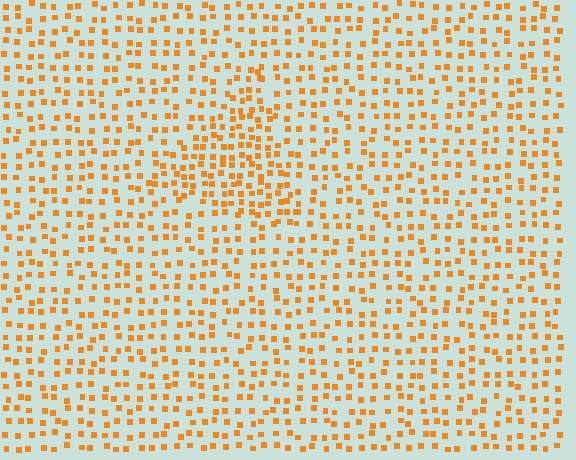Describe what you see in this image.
The image contains small orange elements arranged at two different densities. A triangle-shaped region is visible where the elements are more densely packed than the surrounding area.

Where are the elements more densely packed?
The elements are more densely packed inside the triangle boundary.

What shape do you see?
I see a triangle.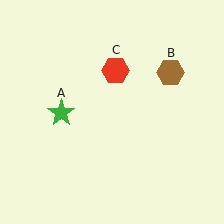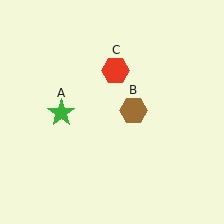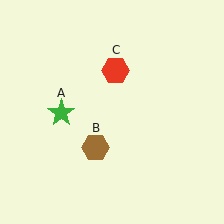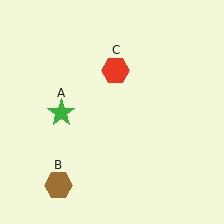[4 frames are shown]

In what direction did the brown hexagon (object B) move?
The brown hexagon (object B) moved down and to the left.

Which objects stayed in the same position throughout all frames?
Green star (object A) and red hexagon (object C) remained stationary.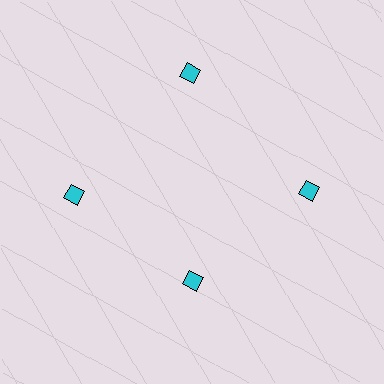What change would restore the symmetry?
The symmetry would be restored by moving it outward, back onto the ring so that all 4 diamonds sit at equal angles and equal distance from the center.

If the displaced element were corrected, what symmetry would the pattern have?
It would have 4-fold rotational symmetry — the pattern would map onto itself every 90 degrees.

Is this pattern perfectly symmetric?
No. The 4 cyan diamonds are arranged in a ring, but one element near the 6 o'clock position is pulled inward toward the center, breaking the 4-fold rotational symmetry.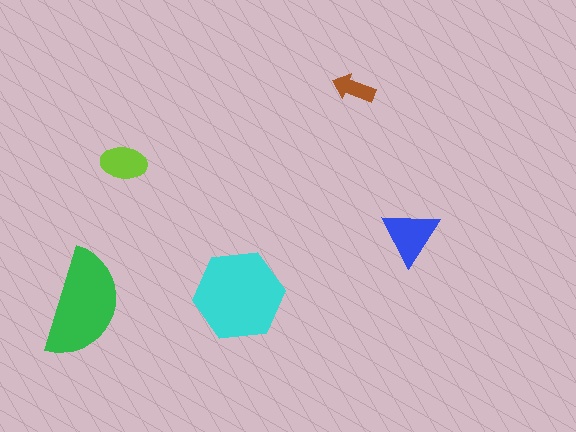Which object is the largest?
The cyan hexagon.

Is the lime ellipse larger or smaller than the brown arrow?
Larger.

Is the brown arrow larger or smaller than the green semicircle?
Smaller.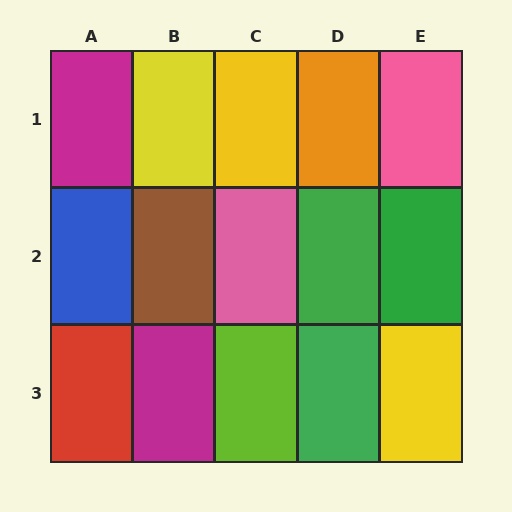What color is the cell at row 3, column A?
Red.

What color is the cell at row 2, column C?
Pink.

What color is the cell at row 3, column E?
Yellow.